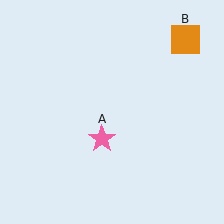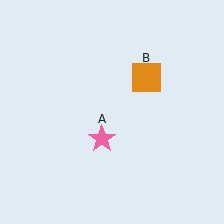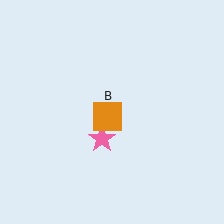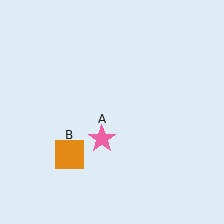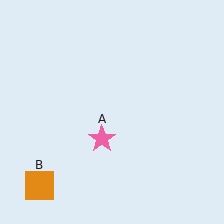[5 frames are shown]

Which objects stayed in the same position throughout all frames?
Pink star (object A) remained stationary.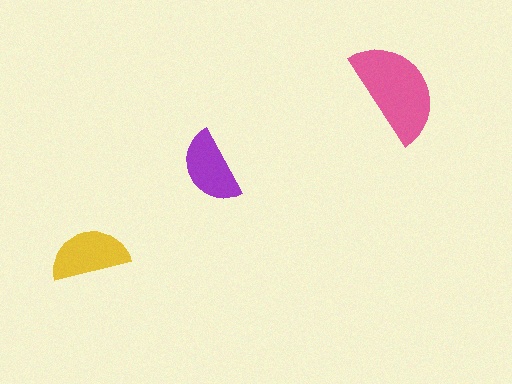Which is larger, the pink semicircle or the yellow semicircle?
The pink one.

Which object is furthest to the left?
The yellow semicircle is leftmost.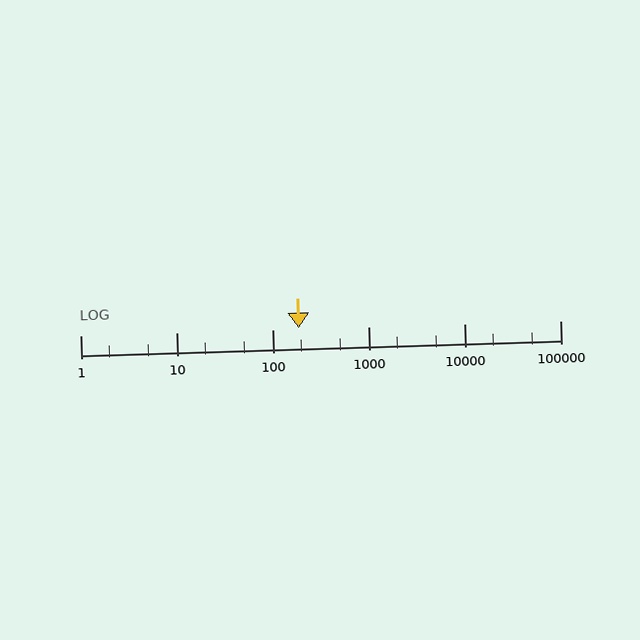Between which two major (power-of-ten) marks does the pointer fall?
The pointer is between 100 and 1000.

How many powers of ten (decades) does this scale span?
The scale spans 5 decades, from 1 to 100000.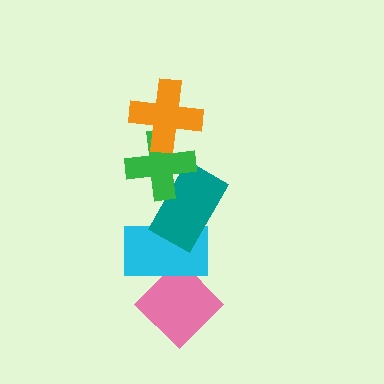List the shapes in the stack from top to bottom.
From top to bottom: the orange cross, the green cross, the teal rectangle, the cyan rectangle, the pink diamond.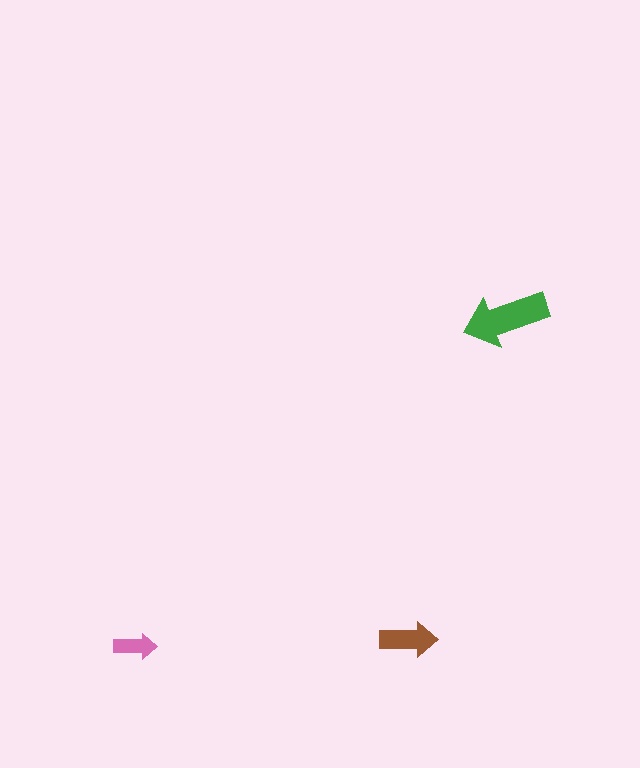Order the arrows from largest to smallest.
the green one, the brown one, the pink one.